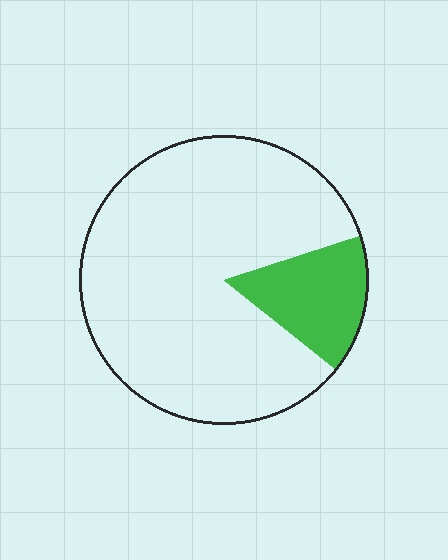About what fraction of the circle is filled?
About one sixth (1/6).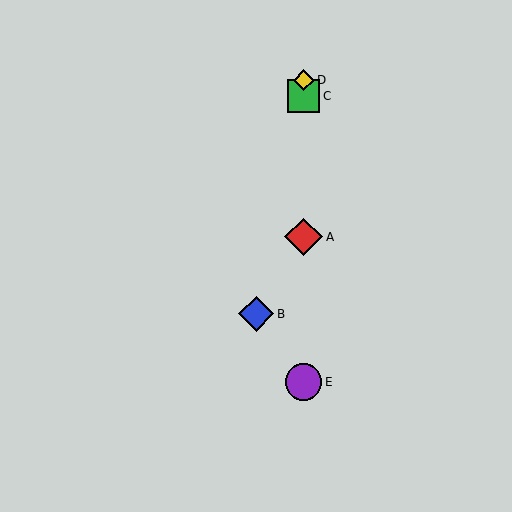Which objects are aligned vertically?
Objects A, C, D, E are aligned vertically.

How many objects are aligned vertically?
4 objects (A, C, D, E) are aligned vertically.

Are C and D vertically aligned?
Yes, both are at x≈304.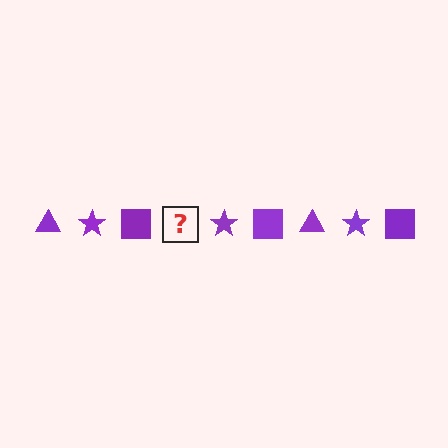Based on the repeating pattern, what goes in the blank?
The blank should be a purple triangle.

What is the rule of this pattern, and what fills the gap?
The rule is that the pattern cycles through triangle, star, square shapes in purple. The gap should be filled with a purple triangle.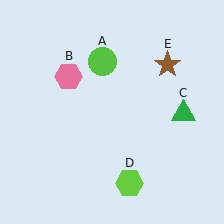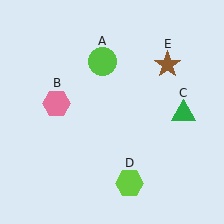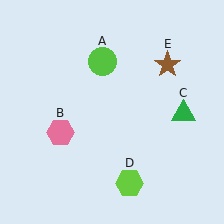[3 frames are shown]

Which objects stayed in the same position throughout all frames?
Lime circle (object A) and green triangle (object C) and lime hexagon (object D) and brown star (object E) remained stationary.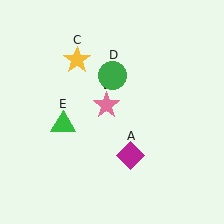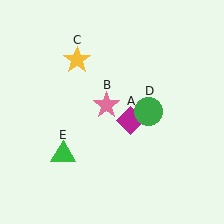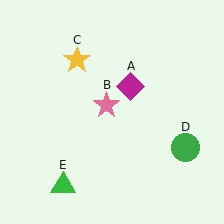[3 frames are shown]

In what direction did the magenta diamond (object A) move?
The magenta diamond (object A) moved up.